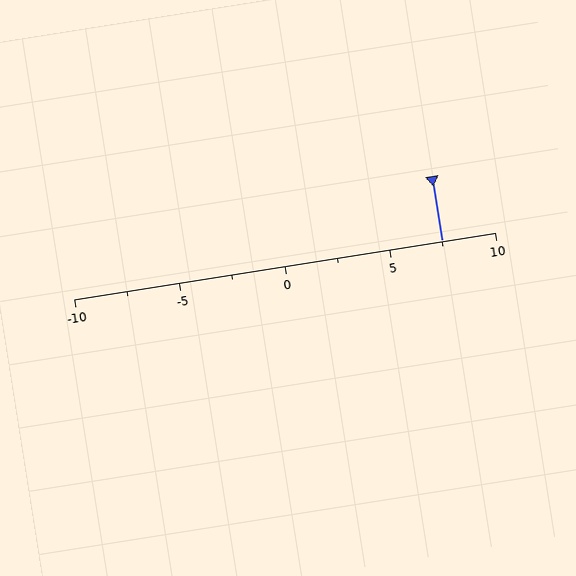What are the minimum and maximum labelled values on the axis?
The axis runs from -10 to 10.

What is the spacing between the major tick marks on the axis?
The major ticks are spaced 5 apart.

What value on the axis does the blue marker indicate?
The marker indicates approximately 7.5.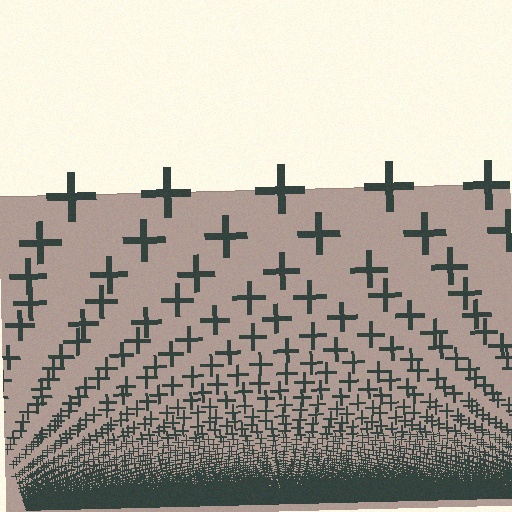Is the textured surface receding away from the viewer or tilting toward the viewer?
The surface appears to tilt toward the viewer. Texture elements get larger and sparser toward the top.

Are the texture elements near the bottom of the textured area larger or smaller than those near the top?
Smaller. The gradient is inverted — elements near the bottom are smaller and denser.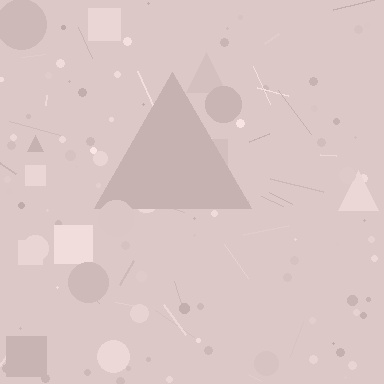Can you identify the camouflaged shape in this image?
The camouflaged shape is a triangle.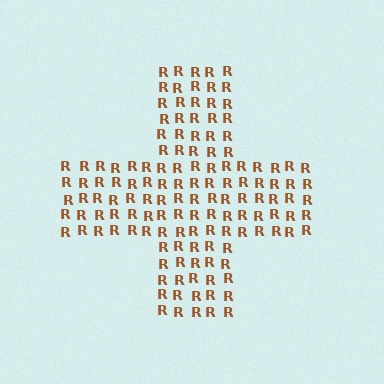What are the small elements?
The small elements are letter R's.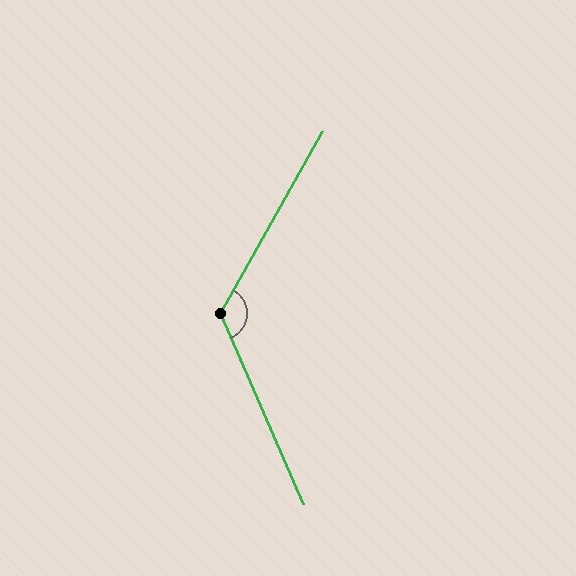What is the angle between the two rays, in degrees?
Approximately 127 degrees.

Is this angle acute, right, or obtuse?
It is obtuse.